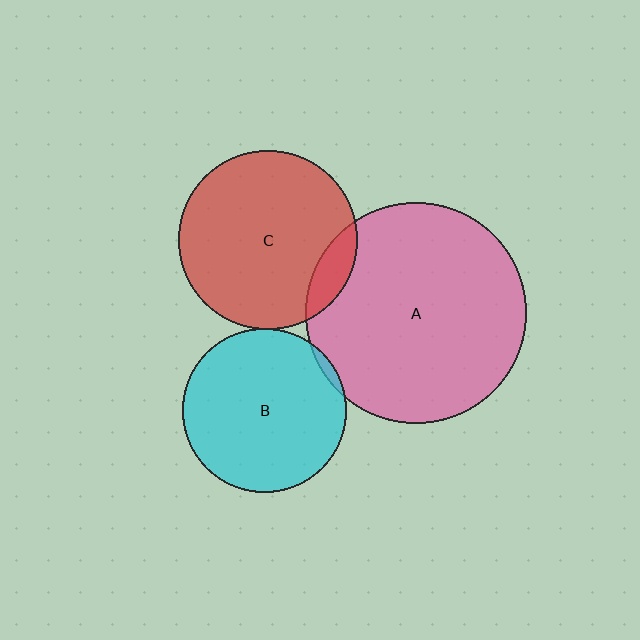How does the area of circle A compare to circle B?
Approximately 1.8 times.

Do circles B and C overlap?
Yes.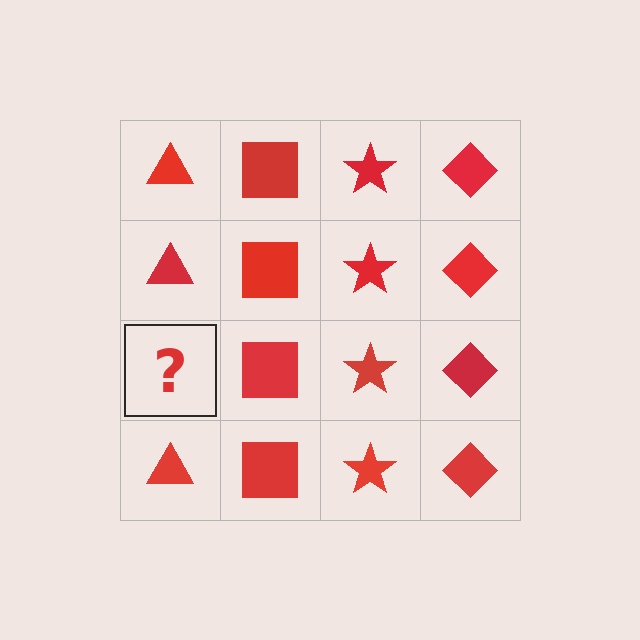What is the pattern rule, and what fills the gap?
The rule is that each column has a consistent shape. The gap should be filled with a red triangle.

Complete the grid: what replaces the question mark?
The question mark should be replaced with a red triangle.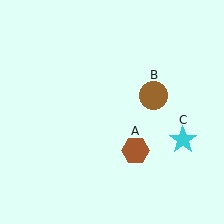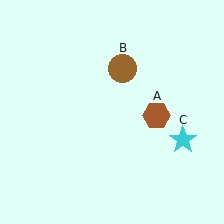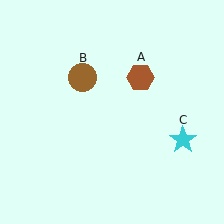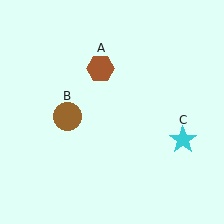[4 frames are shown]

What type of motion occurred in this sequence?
The brown hexagon (object A), brown circle (object B) rotated counterclockwise around the center of the scene.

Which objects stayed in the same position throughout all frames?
Cyan star (object C) remained stationary.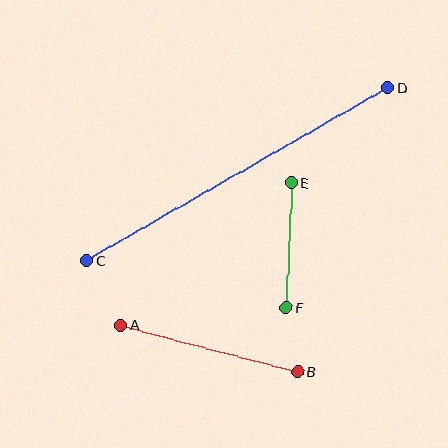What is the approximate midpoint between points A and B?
The midpoint is at approximately (209, 348) pixels.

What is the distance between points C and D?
The distance is approximately 347 pixels.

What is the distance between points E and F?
The distance is approximately 125 pixels.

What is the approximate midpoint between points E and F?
The midpoint is at approximately (289, 245) pixels.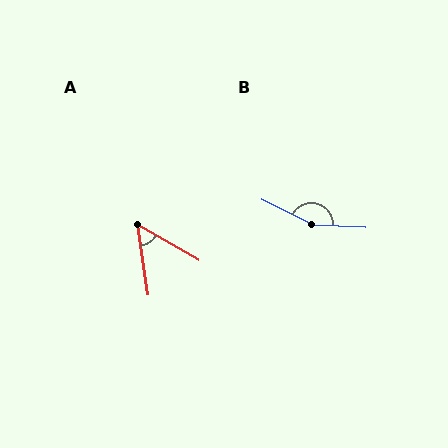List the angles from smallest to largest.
A (52°), B (155°).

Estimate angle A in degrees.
Approximately 52 degrees.